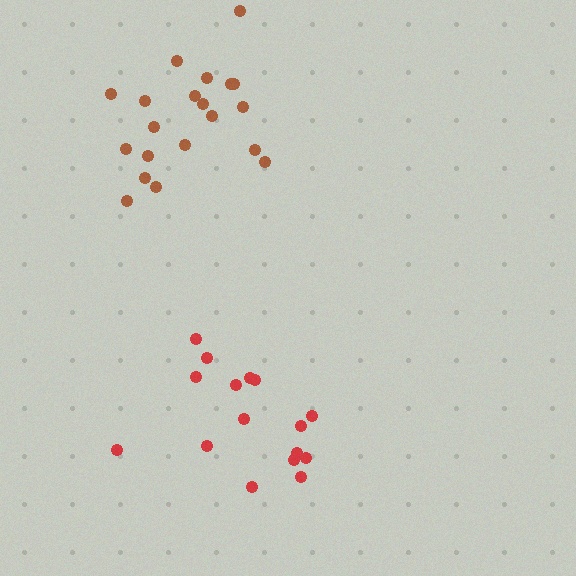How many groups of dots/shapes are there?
There are 2 groups.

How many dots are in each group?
Group 1: 20 dots, Group 2: 16 dots (36 total).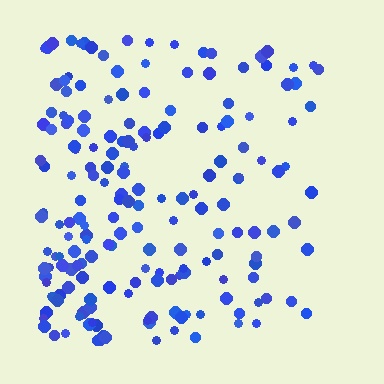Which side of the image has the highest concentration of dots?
The left.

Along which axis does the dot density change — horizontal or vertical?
Horizontal.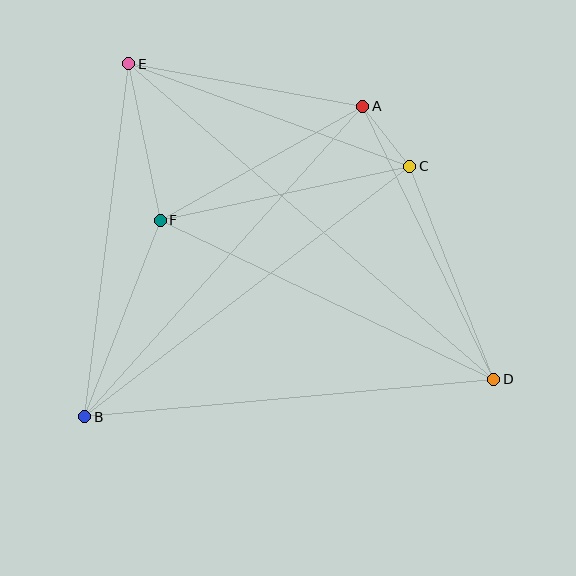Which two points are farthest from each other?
Points D and E are farthest from each other.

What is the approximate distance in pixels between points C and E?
The distance between C and E is approximately 300 pixels.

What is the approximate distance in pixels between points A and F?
The distance between A and F is approximately 232 pixels.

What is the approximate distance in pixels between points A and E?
The distance between A and E is approximately 238 pixels.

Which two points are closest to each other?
Points A and C are closest to each other.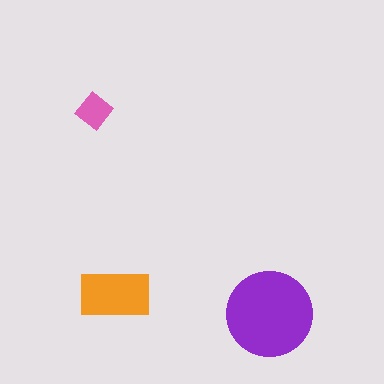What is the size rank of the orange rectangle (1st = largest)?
2nd.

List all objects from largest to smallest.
The purple circle, the orange rectangle, the pink diamond.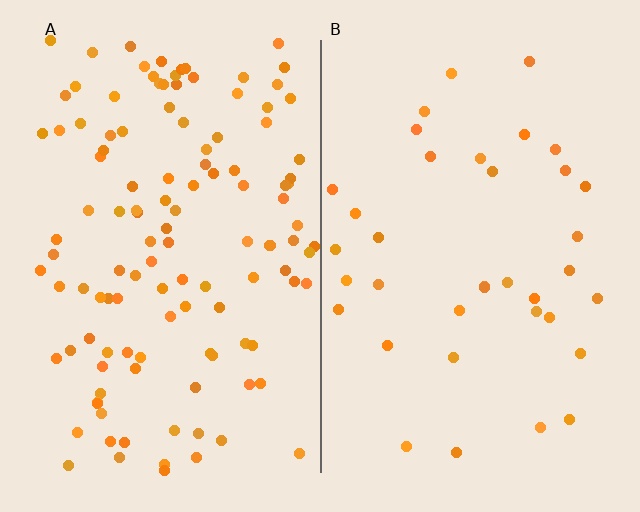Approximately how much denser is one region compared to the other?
Approximately 3.3× — region A over region B.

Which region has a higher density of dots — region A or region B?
A (the left).